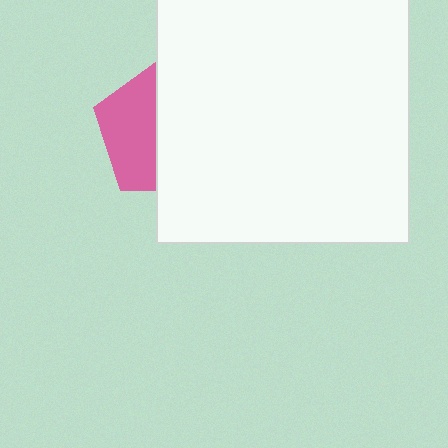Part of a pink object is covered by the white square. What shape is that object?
It is a pentagon.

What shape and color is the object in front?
The object in front is a white square.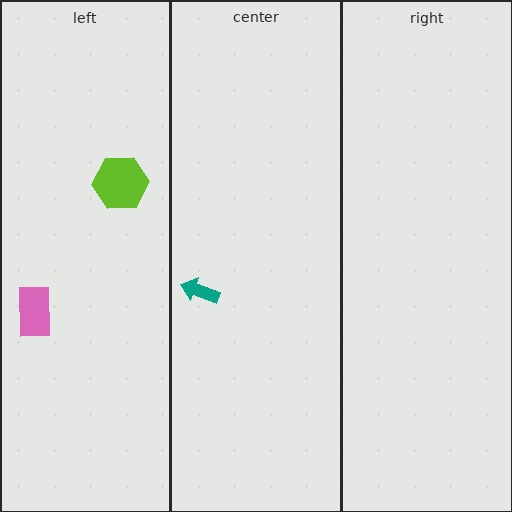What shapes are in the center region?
The teal arrow.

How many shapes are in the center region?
1.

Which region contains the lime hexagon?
The left region.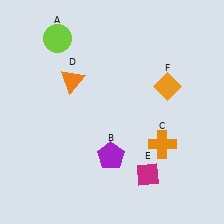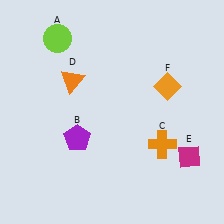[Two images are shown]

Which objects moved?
The objects that moved are: the purple pentagon (B), the magenta diamond (E).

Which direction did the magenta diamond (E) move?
The magenta diamond (E) moved right.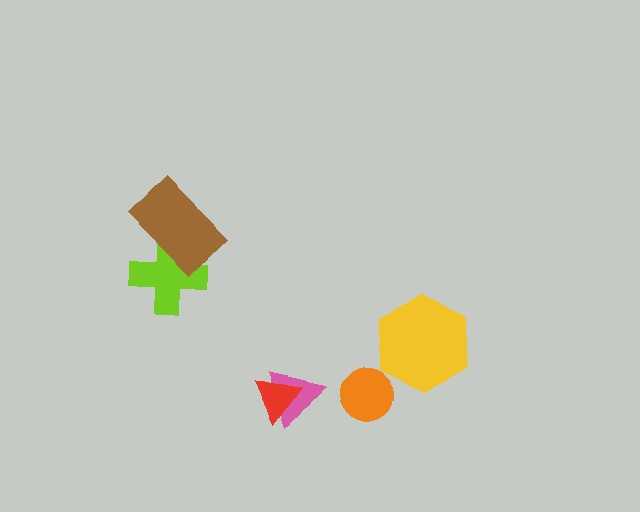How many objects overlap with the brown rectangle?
1 object overlaps with the brown rectangle.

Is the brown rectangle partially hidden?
No, no other shape covers it.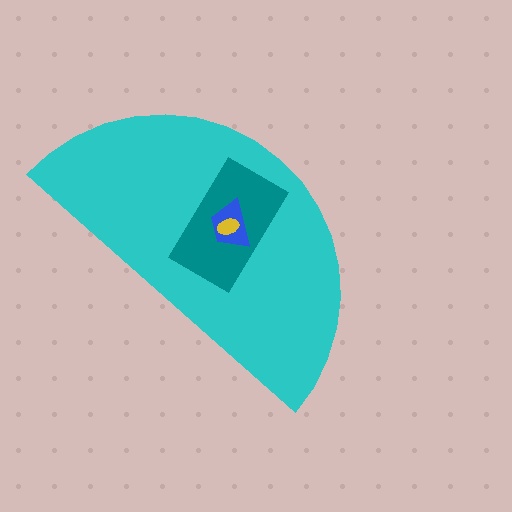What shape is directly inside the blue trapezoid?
The yellow ellipse.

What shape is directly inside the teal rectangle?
The blue trapezoid.